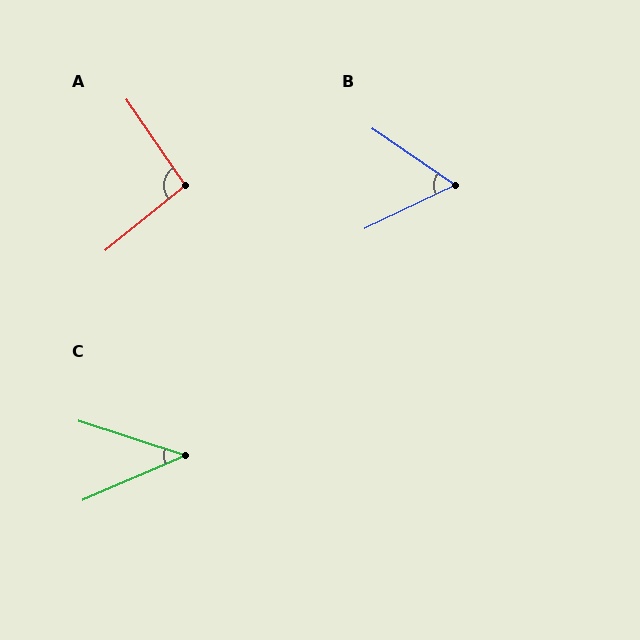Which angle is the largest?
A, at approximately 95 degrees.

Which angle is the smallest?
C, at approximately 41 degrees.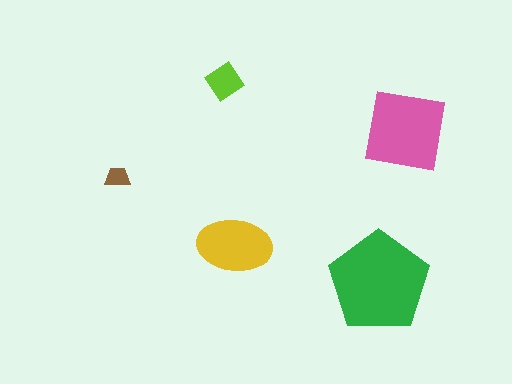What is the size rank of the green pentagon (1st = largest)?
1st.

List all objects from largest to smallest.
The green pentagon, the pink square, the yellow ellipse, the lime diamond, the brown trapezoid.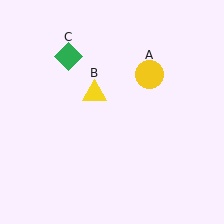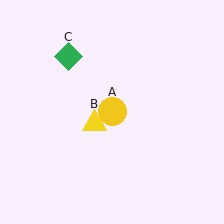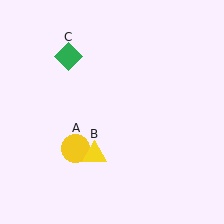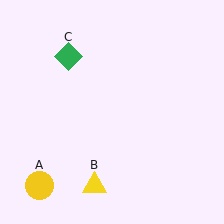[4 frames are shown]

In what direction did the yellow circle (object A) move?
The yellow circle (object A) moved down and to the left.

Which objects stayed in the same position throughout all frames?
Green diamond (object C) remained stationary.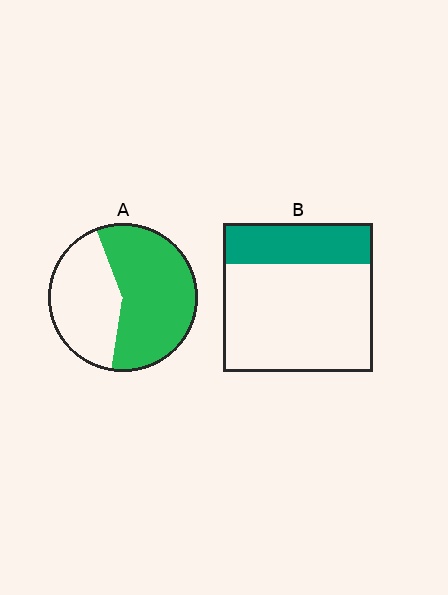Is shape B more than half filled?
No.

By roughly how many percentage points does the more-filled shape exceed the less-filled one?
By roughly 30 percentage points (A over B).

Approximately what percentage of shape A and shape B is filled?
A is approximately 60% and B is approximately 30%.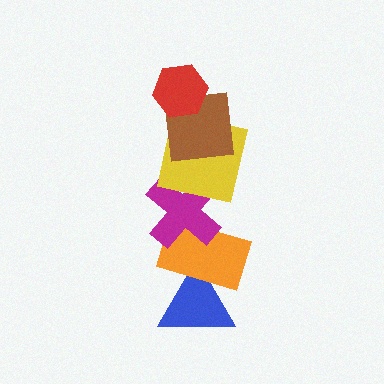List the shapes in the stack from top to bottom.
From top to bottom: the red hexagon, the brown square, the yellow square, the magenta cross, the orange rectangle, the blue triangle.